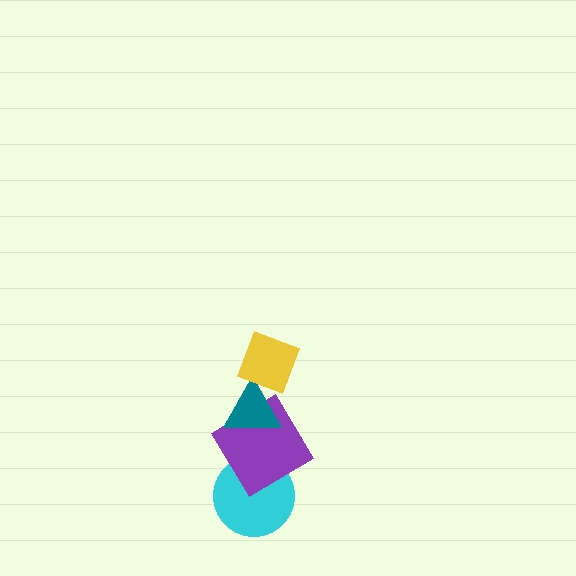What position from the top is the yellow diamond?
The yellow diamond is 1st from the top.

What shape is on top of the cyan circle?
The purple diamond is on top of the cyan circle.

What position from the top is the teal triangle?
The teal triangle is 2nd from the top.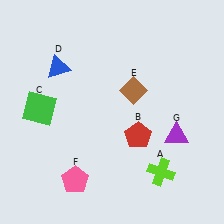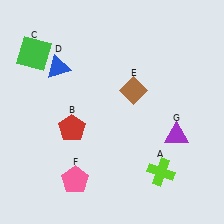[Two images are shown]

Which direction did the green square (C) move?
The green square (C) moved up.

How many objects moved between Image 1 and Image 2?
2 objects moved between the two images.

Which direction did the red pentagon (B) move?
The red pentagon (B) moved left.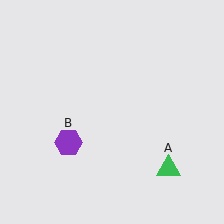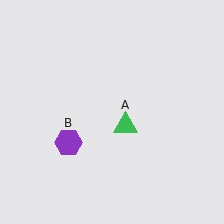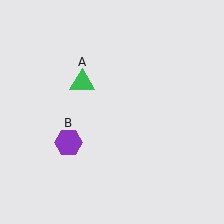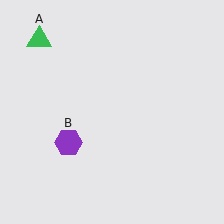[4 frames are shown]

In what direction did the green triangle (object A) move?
The green triangle (object A) moved up and to the left.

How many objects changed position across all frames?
1 object changed position: green triangle (object A).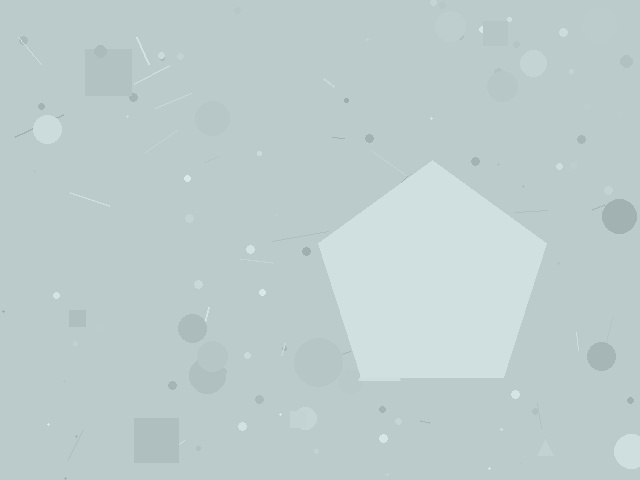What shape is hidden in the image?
A pentagon is hidden in the image.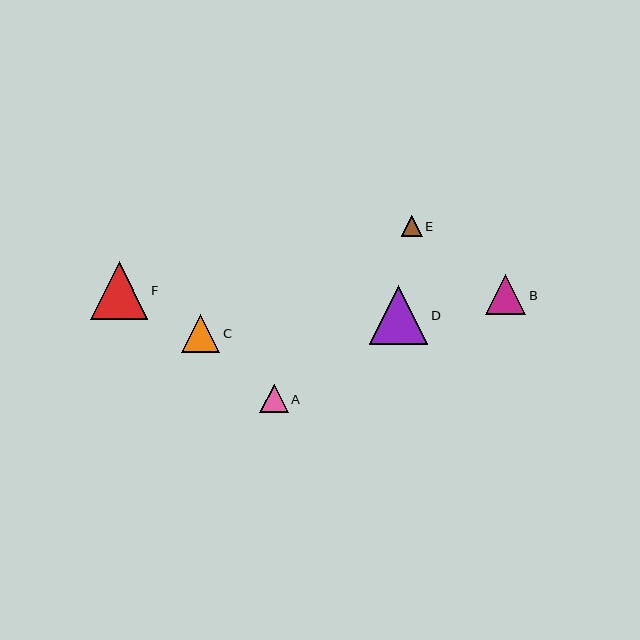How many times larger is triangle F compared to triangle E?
Triangle F is approximately 2.7 times the size of triangle E.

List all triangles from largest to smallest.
From largest to smallest: D, F, B, C, A, E.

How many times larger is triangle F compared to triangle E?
Triangle F is approximately 2.7 times the size of triangle E.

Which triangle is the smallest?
Triangle E is the smallest with a size of approximately 21 pixels.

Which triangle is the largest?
Triangle D is the largest with a size of approximately 58 pixels.